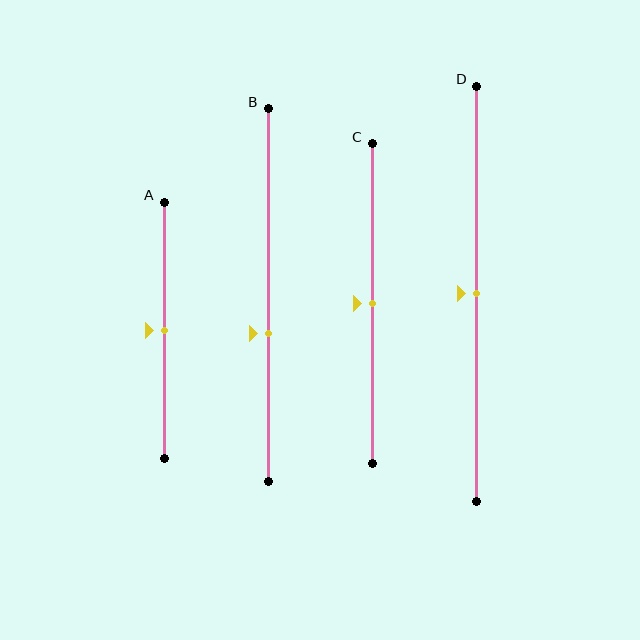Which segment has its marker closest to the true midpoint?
Segment A has its marker closest to the true midpoint.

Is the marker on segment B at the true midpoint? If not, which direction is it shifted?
No, the marker on segment B is shifted downward by about 10% of the segment length.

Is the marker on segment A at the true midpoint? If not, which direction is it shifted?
Yes, the marker on segment A is at the true midpoint.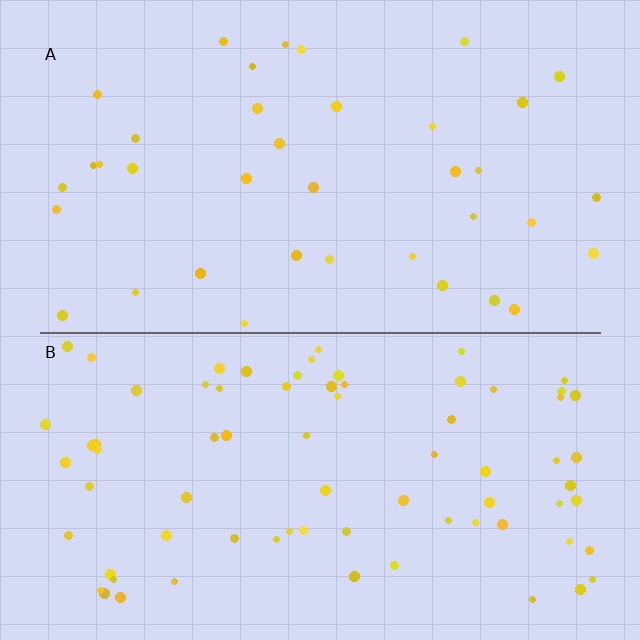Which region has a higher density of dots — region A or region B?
B (the bottom).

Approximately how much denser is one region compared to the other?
Approximately 2.0× — region B over region A.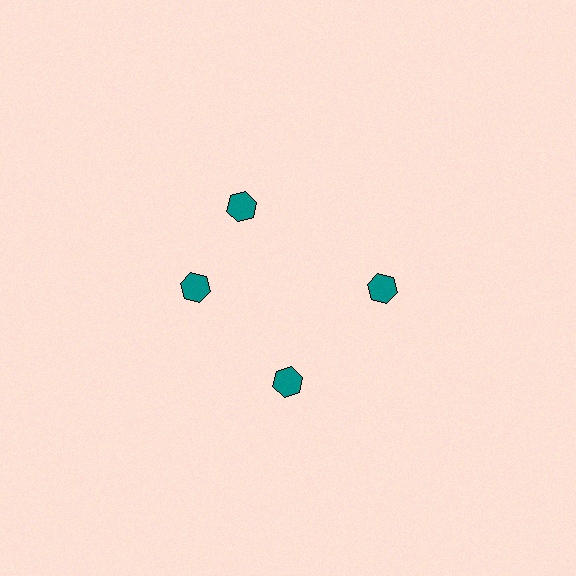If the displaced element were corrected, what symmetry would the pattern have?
It would have 4-fold rotational symmetry — the pattern would map onto itself every 90 degrees.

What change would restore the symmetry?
The symmetry would be restored by rotating it back into even spacing with its neighbors so that all 4 hexagons sit at equal angles and equal distance from the center.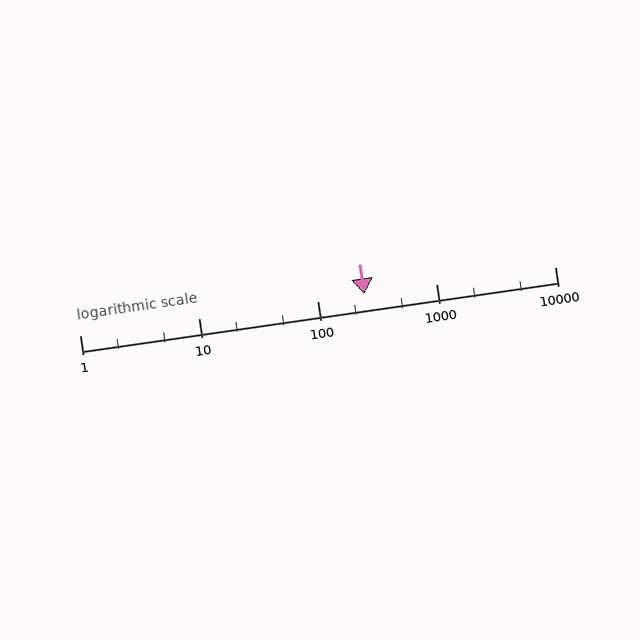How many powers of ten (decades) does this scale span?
The scale spans 4 decades, from 1 to 10000.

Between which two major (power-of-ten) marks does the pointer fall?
The pointer is between 100 and 1000.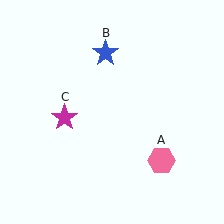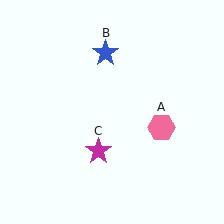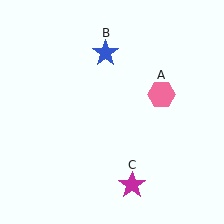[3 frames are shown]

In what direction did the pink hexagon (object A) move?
The pink hexagon (object A) moved up.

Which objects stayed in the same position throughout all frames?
Blue star (object B) remained stationary.